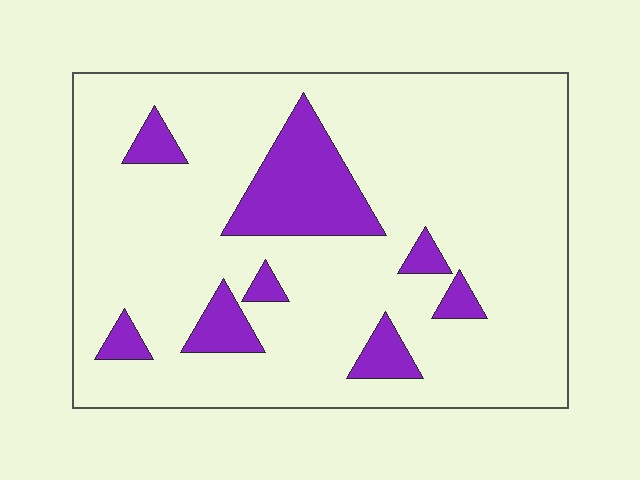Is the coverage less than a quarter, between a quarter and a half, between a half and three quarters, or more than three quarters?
Less than a quarter.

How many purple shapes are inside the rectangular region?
8.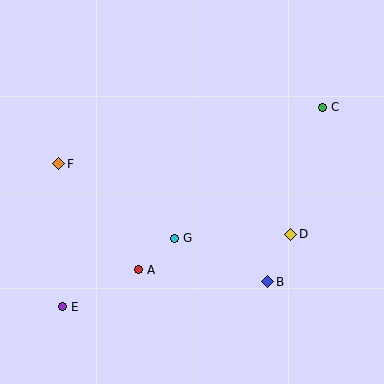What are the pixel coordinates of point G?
Point G is at (175, 238).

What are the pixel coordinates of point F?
Point F is at (59, 164).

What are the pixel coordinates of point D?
Point D is at (291, 234).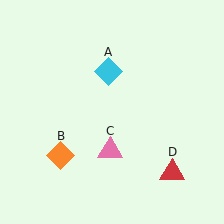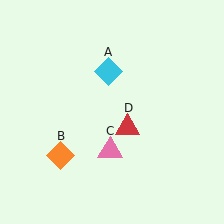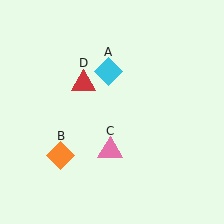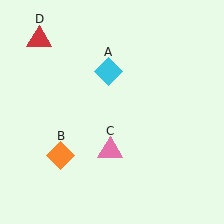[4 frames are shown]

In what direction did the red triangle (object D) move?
The red triangle (object D) moved up and to the left.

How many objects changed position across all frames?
1 object changed position: red triangle (object D).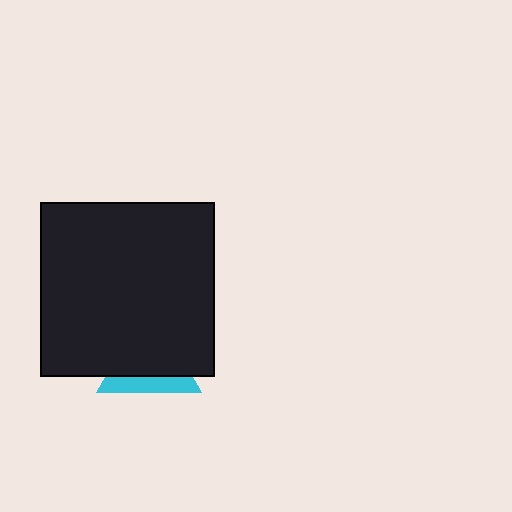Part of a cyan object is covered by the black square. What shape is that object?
It is a triangle.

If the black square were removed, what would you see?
You would see the complete cyan triangle.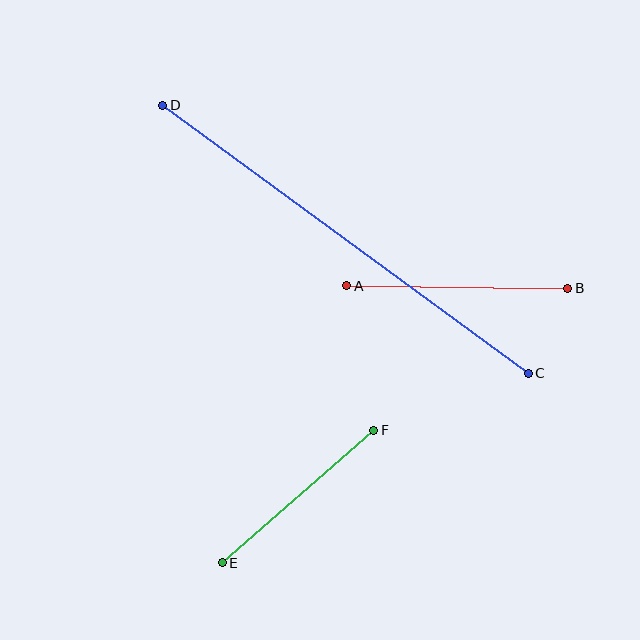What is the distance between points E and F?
The distance is approximately 202 pixels.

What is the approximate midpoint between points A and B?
The midpoint is at approximately (457, 287) pixels.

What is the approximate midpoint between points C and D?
The midpoint is at approximately (346, 239) pixels.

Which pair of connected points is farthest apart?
Points C and D are farthest apart.